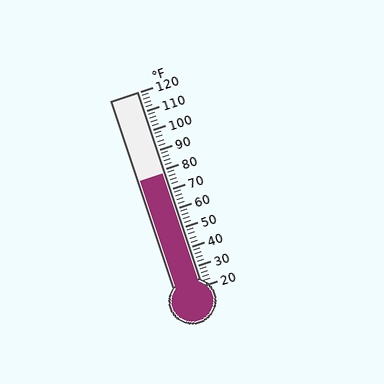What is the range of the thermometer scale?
The thermometer scale ranges from 20°F to 120°F.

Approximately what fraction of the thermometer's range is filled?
The thermometer is filled to approximately 60% of its range.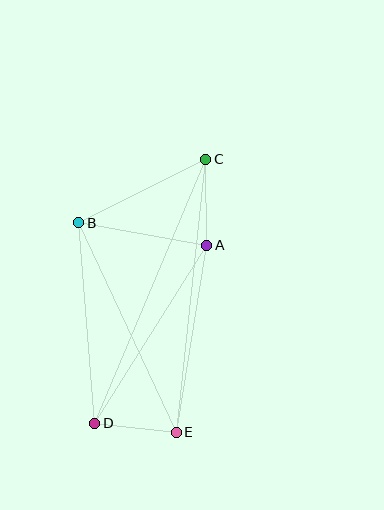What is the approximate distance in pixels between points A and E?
The distance between A and E is approximately 189 pixels.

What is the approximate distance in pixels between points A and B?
The distance between A and B is approximately 130 pixels.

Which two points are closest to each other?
Points D and E are closest to each other.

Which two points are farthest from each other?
Points C and D are farthest from each other.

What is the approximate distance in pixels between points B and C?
The distance between B and C is approximately 142 pixels.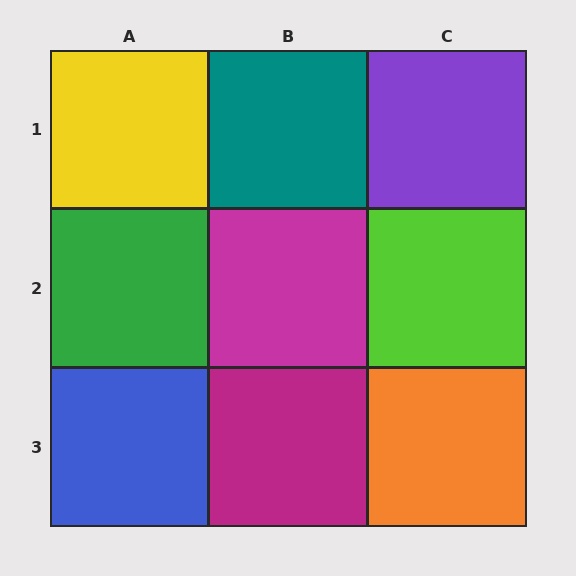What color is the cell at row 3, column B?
Magenta.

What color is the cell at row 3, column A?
Blue.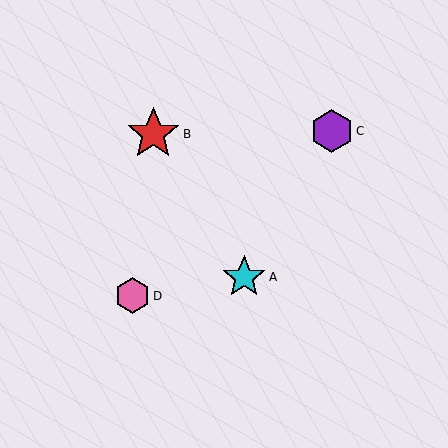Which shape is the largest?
The red star (labeled B) is the largest.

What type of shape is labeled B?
Shape B is a red star.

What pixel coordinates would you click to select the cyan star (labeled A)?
Click at (244, 277) to select the cyan star A.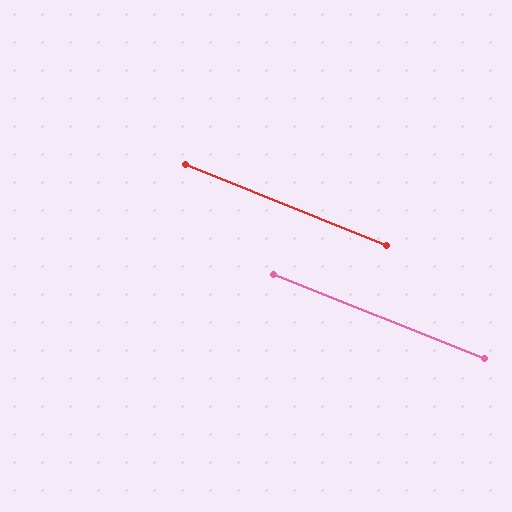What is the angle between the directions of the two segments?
Approximately 0 degrees.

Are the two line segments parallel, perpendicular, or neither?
Parallel — their directions differ by only 0.2°.